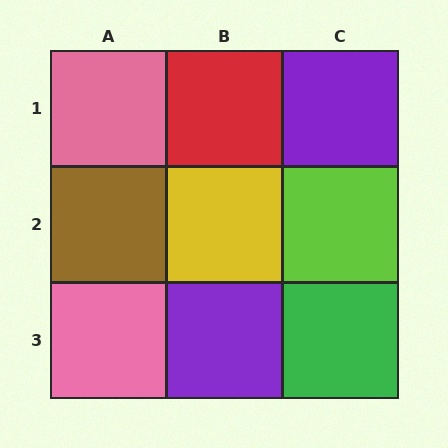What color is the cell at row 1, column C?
Purple.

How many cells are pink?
2 cells are pink.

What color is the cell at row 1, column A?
Pink.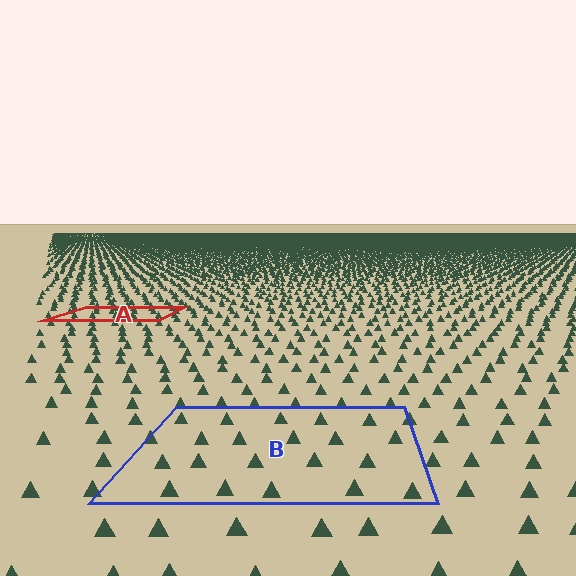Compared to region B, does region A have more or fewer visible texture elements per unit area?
Region A has more texture elements per unit area — they are packed more densely because it is farther away.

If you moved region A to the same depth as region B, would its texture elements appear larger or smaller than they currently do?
They would appear larger. At a closer depth, the same texture elements are projected at a bigger on-screen size.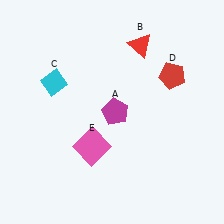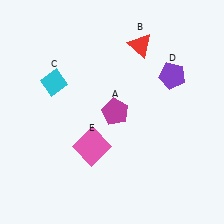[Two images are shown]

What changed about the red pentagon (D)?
In Image 1, D is red. In Image 2, it changed to purple.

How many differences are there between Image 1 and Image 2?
There is 1 difference between the two images.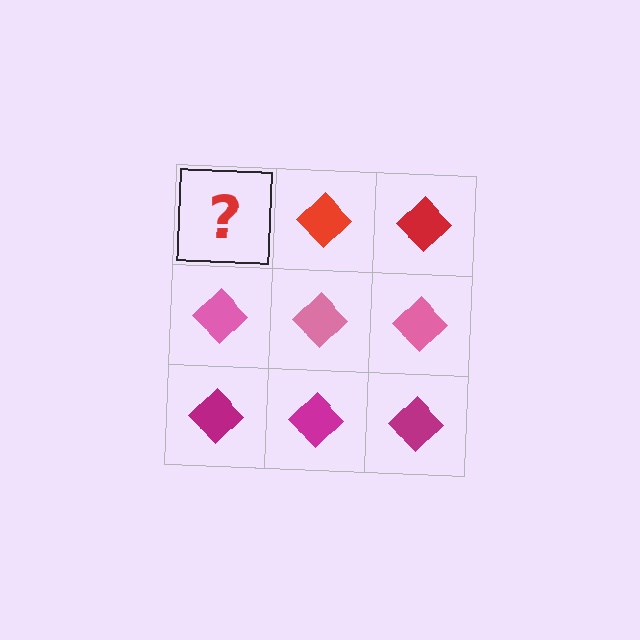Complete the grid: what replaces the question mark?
The question mark should be replaced with a red diamond.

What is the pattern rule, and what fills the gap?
The rule is that each row has a consistent color. The gap should be filled with a red diamond.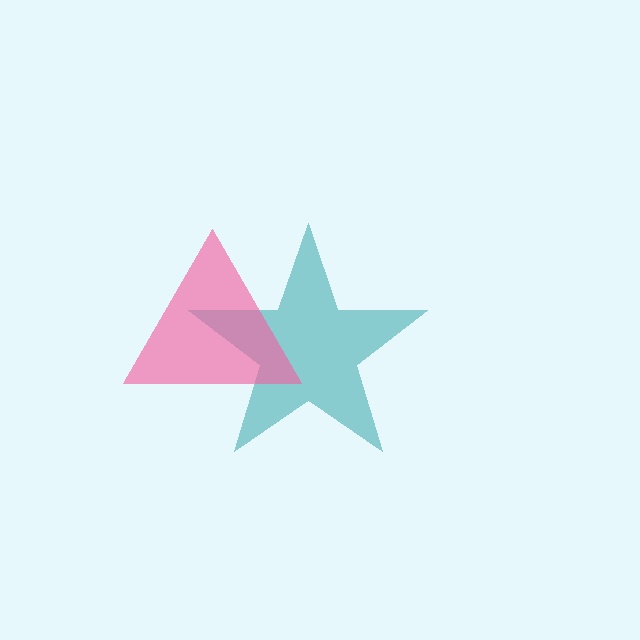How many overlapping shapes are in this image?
There are 2 overlapping shapes in the image.